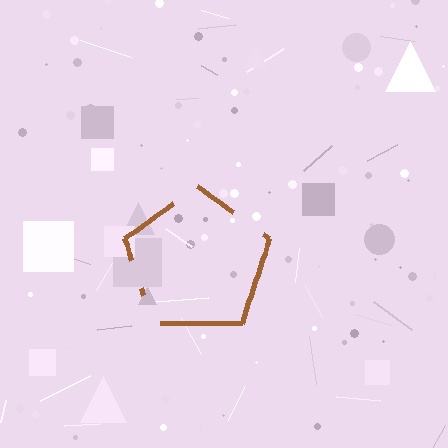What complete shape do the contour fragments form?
The contour fragments form a pentagon.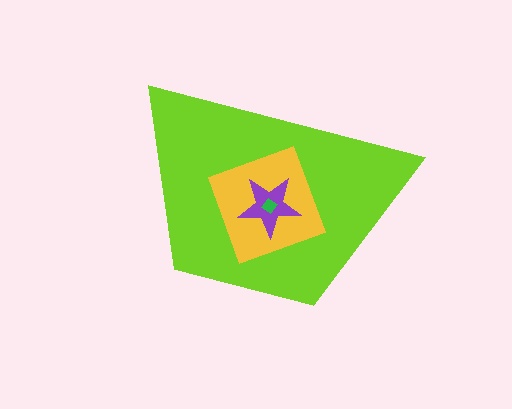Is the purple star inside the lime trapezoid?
Yes.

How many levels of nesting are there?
4.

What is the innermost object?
The green diamond.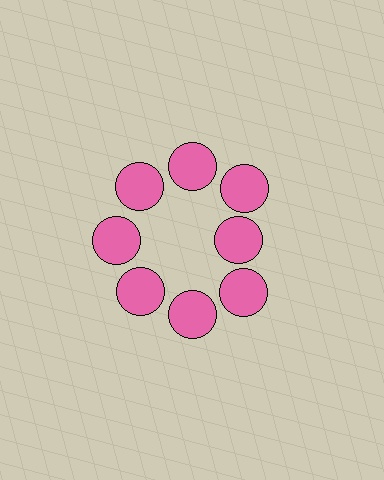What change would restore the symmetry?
The symmetry would be restored by moving it outward, back onto the ring so that all 8 circles sit at equal angles and equal distance from the center.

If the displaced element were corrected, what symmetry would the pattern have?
It would have 8-fold rotational symmetry — the pattern would map onto itself every 45 degrees.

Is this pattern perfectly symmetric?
No. The 8 pink circles are arranged in a ring, but one element near the 3 o'clock position is pulled inward toward the center, breaking the 8-fold rotational symmetry.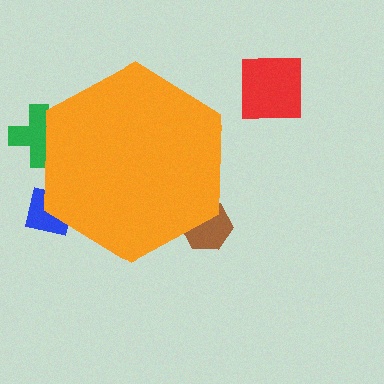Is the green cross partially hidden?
Yes, the green cross is partially hidden behind the orange hexagon.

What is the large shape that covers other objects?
An orange hexagon.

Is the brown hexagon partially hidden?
Yes, the brown hexagon is partially hidden behind the orange hexagon.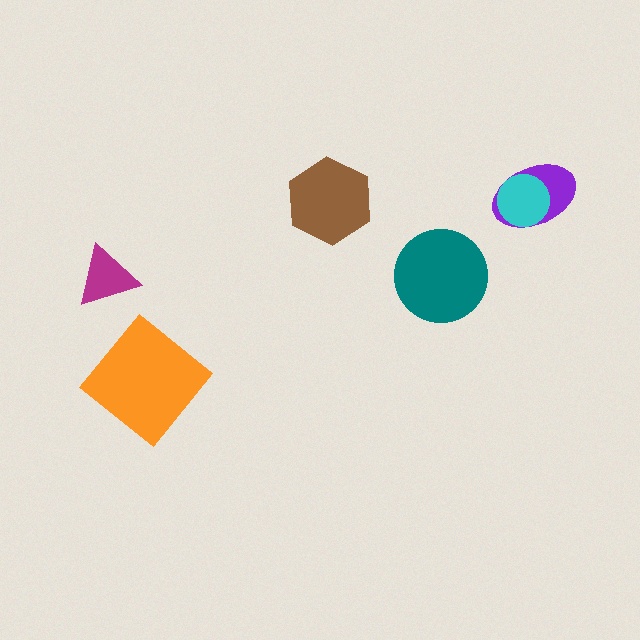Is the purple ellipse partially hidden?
Yes, it is partially covered by another shape.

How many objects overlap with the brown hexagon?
0 objects overlap with the brown hexagon.